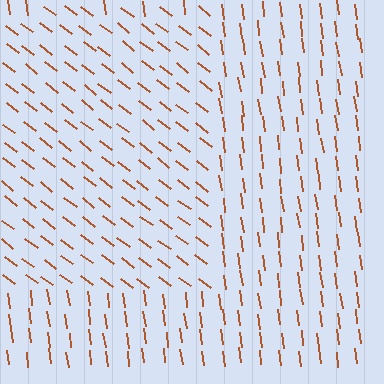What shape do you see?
I see a rectangle.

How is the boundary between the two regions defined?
The boundary is defined purely by a change in line orientation (approximately 45 degrees difference). All lines are the same color and thickness.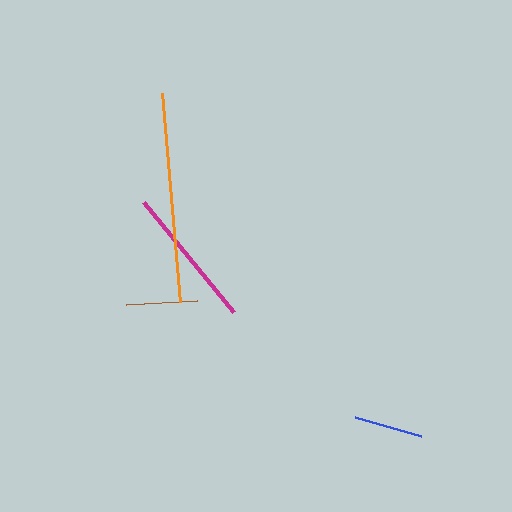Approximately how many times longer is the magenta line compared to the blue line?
The magenta line is approximately 2.1 times the length of the blue line.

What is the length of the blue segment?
The blue segment is approximately 69 pixels long.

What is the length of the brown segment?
The brown segment is approximately 71 pixels long.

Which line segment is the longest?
The orange line is the longest at approximately 210 pixels.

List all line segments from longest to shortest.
From longest to shortest: orange, magenta, brown, blue.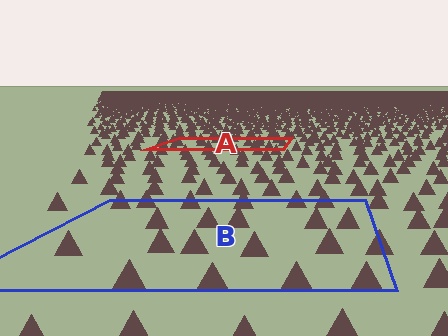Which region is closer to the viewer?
Region B is closer. The texture elements there are larger and more spread out.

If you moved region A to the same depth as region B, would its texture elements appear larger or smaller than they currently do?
They would appear larger. At a closer depth, the same texture elements are projected at a bigger on-screen size.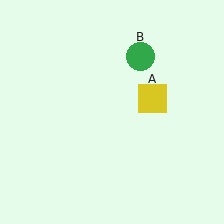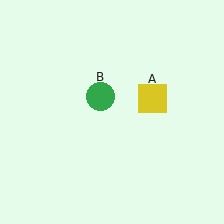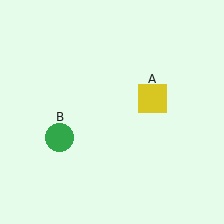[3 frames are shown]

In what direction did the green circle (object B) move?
The green circle (object B) moved down and to the left.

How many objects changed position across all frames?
1 object changed position: green circle (object B).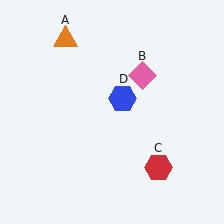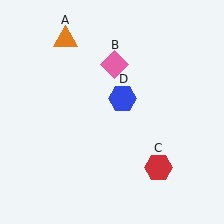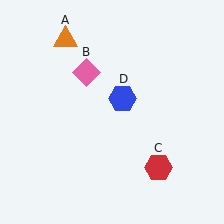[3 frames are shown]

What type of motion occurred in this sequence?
The pink diamond (object B) rotated counterclockwise around the center of the scene.